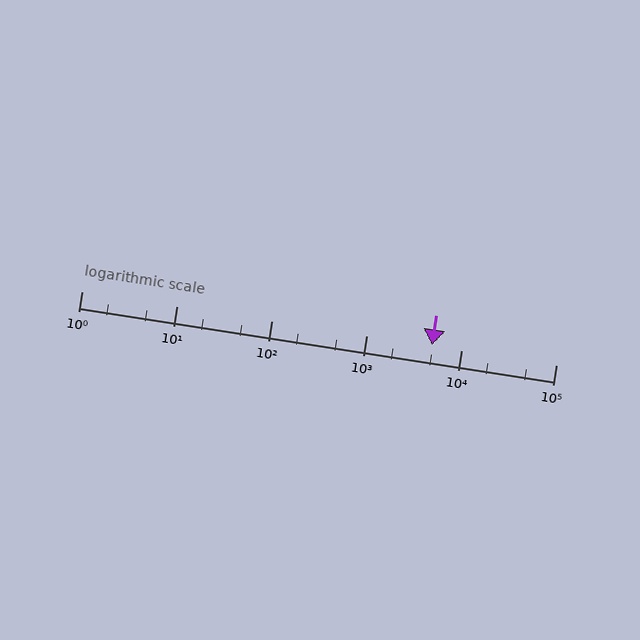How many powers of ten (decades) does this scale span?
The scale spans 5 decades, from 1 to 100000.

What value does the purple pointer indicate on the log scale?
The pointer indicates approximately 4900.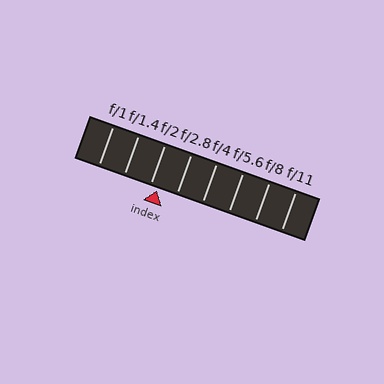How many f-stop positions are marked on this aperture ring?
There are 8 f-stop positions marked.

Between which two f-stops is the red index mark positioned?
The index mark is between f/2 and f/2.8.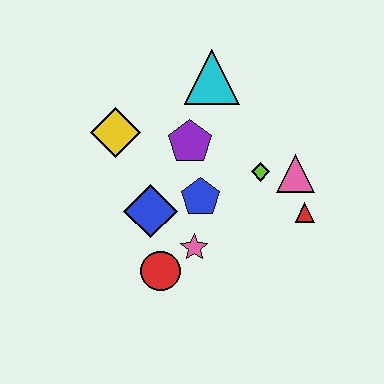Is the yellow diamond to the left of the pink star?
Yes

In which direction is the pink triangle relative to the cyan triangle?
The pink triangle is below the cyan triangle.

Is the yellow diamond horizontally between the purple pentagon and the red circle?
No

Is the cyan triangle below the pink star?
No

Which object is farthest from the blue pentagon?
The cyan triangle is farthest from the blue pentagon.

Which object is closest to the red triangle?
The pink triangle is closest to the red triangle.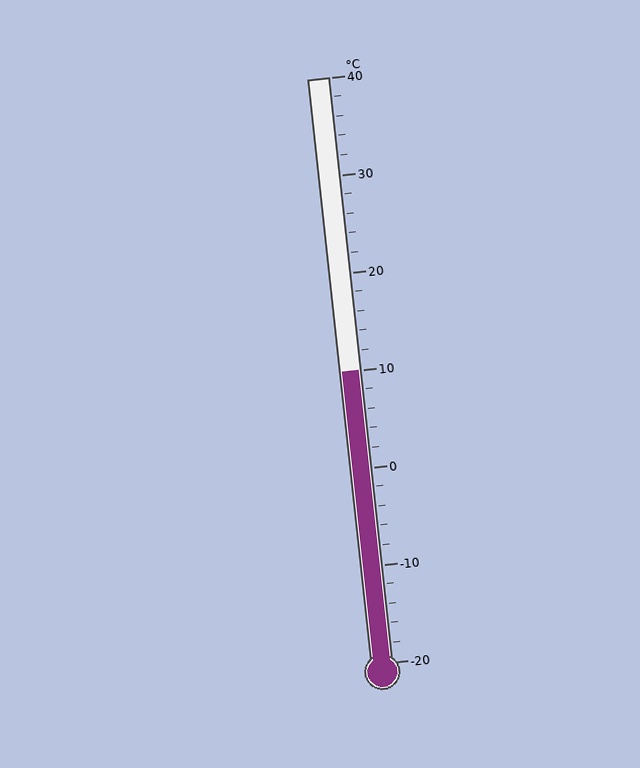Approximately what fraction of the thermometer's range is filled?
The thermometer is filled to approximately 50% of its range.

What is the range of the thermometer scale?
The thermometer scale ranges from -20°C to 40°C.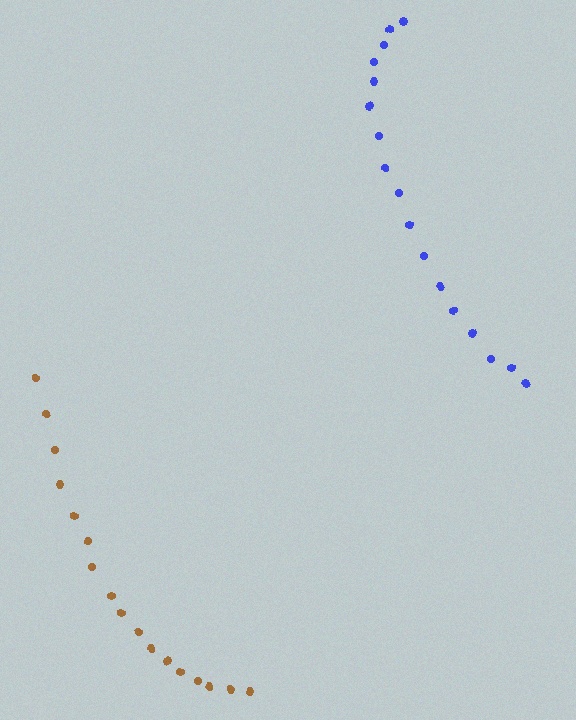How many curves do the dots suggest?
There are 2 distinct paths.